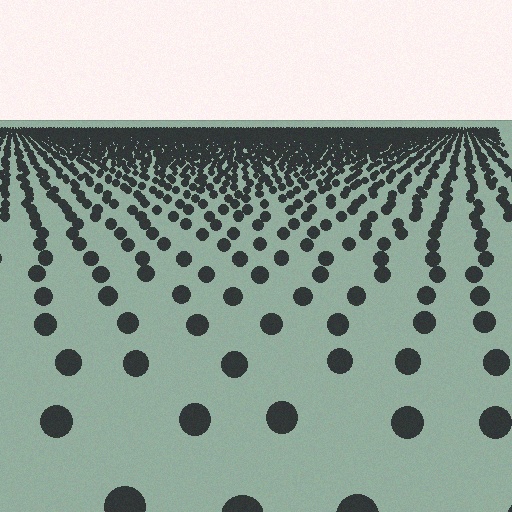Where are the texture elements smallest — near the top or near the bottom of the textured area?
Near the top.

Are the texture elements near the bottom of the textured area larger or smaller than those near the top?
Larger. Near the bottom, elements are closer to the viewer and appear at a bigger on-screen size.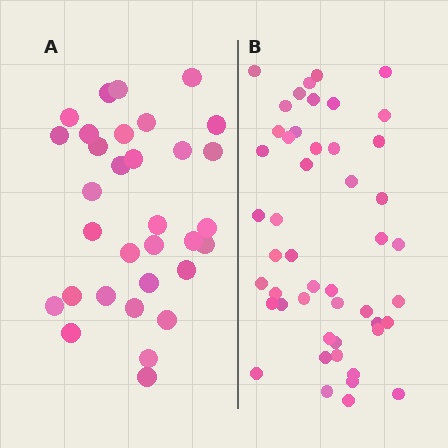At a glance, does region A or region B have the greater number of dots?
Region B (the right region) has more dots.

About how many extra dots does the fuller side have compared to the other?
Region B has approximately 15 more dots than region A.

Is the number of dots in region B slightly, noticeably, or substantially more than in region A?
Region B has substantially more. The ratio is roughly 1.5 to 1.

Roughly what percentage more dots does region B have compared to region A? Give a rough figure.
About 50% more.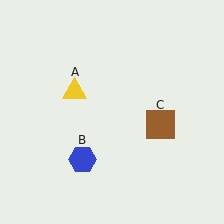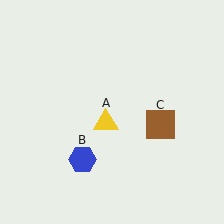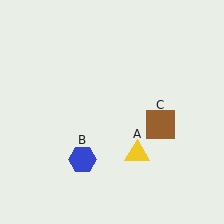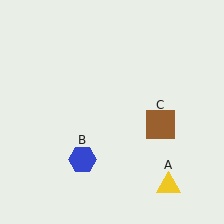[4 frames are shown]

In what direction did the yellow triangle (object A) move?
The yellow triangle (object A) moved down and to the right.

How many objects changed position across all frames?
1 object changed position: yellow triangle (object A).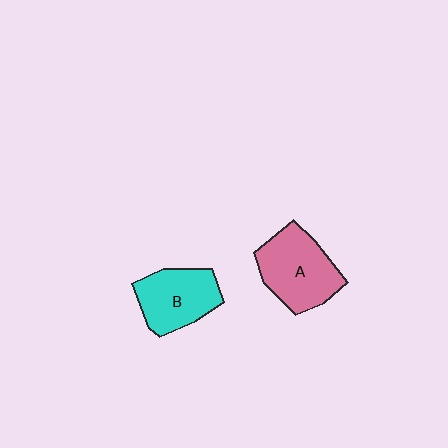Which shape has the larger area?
Shape A (pink).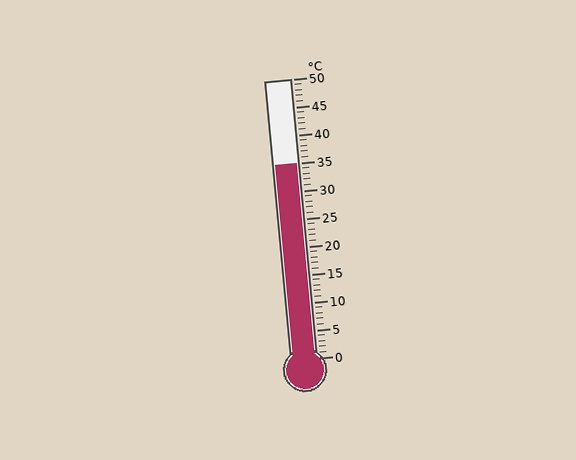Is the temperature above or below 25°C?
The temperature is above 25°C.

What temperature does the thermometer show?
The thermometer shows approximately 35°C.